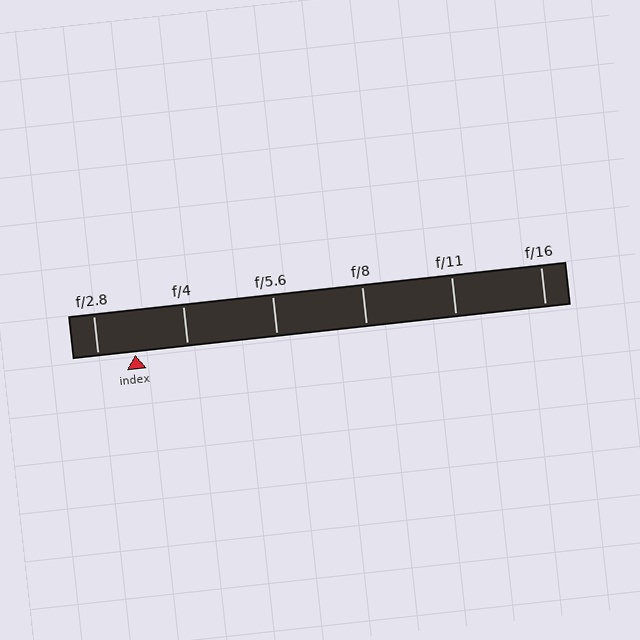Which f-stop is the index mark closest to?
The index mark is closest to f/2.8.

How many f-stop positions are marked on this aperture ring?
There are 6 f-stop positions marked.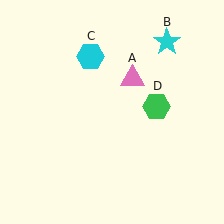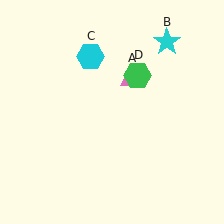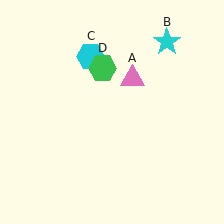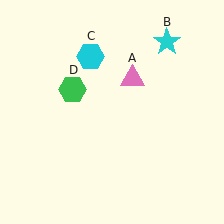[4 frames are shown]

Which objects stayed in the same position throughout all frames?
Pink triangle (object A) and cyan star (object B) and cyan hexagon (object C) remained stationary.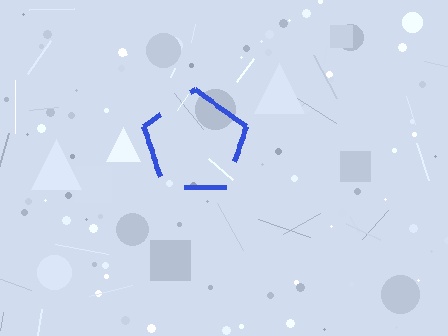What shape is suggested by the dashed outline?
The dashed outline suggests a pentagon.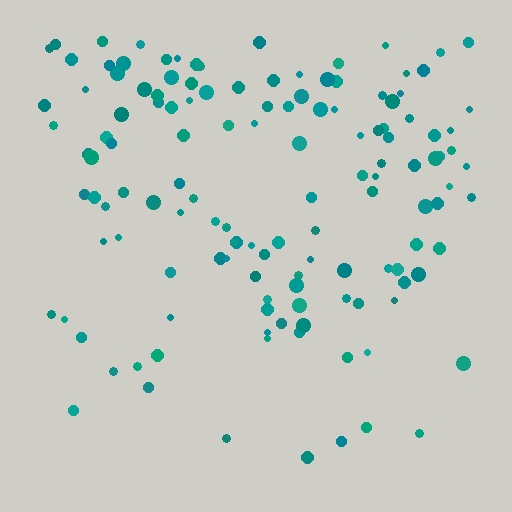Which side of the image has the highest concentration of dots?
The top.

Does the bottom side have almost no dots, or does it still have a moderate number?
Still a moderate number, just noticeably fewer than the top.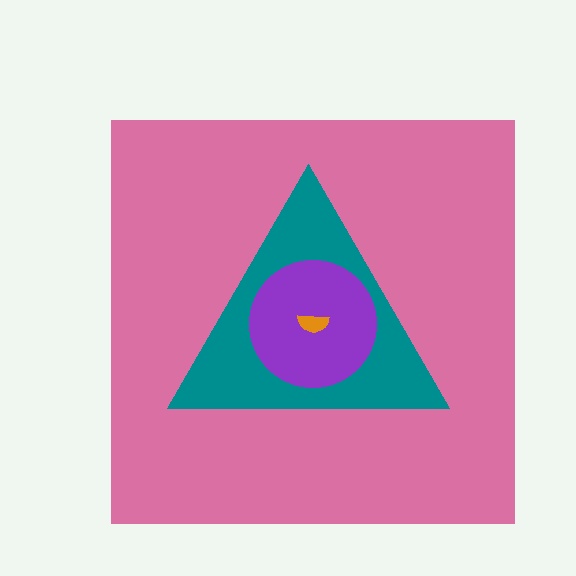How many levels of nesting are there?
4.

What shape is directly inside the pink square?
The teal triangle.